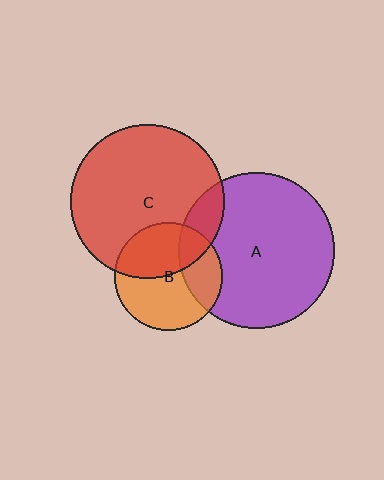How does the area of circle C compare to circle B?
Approximately 2.0 times.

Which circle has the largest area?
Circle A (purple).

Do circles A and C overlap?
Yes.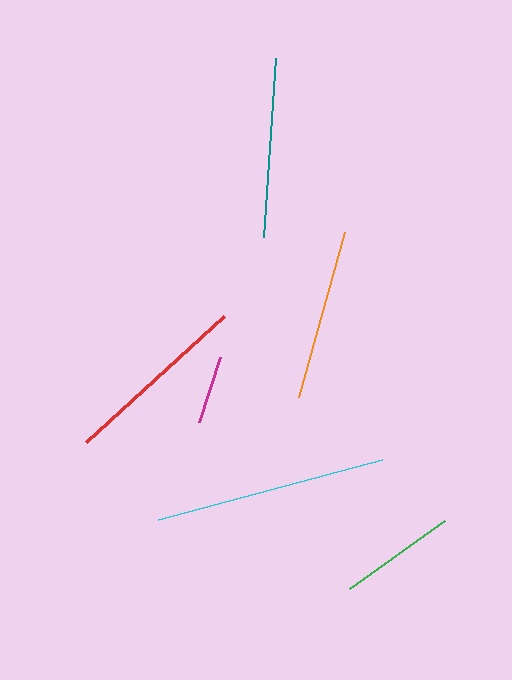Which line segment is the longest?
The cyan line is the longest at approximately 232 pixels.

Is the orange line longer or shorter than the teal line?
The teal line is longer than the orange line.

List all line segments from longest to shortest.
From longest to shortest: cyan, red, teal, orange, green, magenta.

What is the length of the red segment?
The red segment is approximately 186 pixels long.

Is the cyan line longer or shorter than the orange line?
The cyan line is longer than the orange line.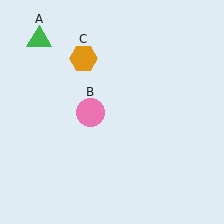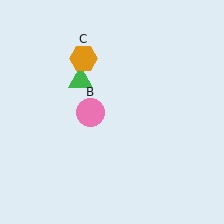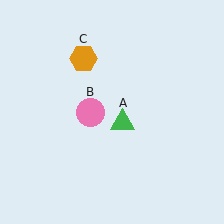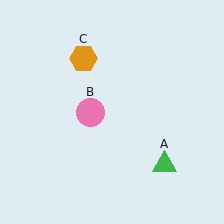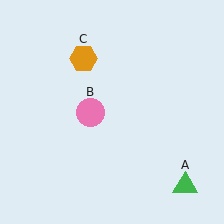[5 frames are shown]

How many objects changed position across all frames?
1 object changed position: green triangle (object A).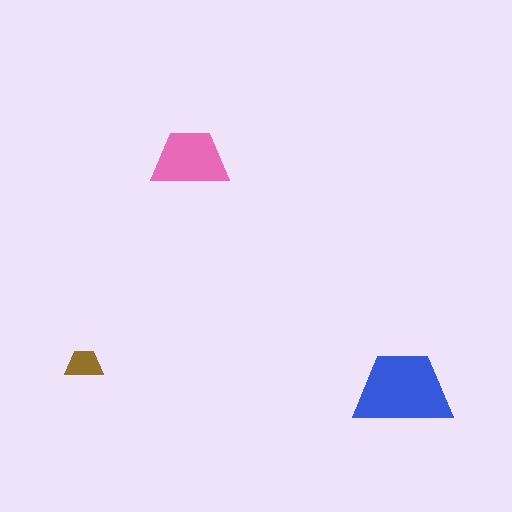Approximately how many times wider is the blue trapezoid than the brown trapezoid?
About 2.5 times wider.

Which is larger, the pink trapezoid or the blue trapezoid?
The blue one.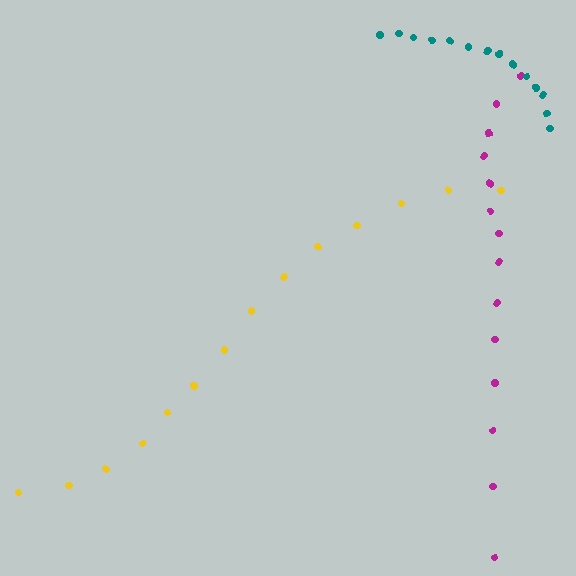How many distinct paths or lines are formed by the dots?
There are 3 distinct paths.